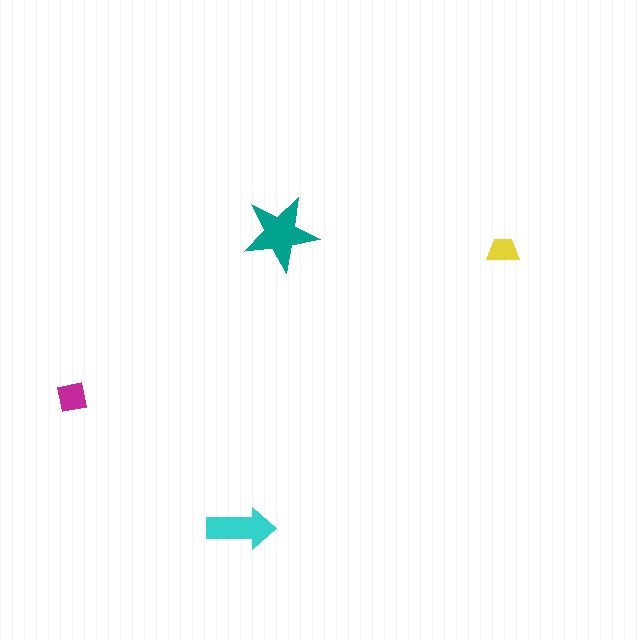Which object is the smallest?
The yellow trapezoid.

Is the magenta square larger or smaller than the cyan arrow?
Smaller.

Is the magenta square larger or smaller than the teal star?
Smaller.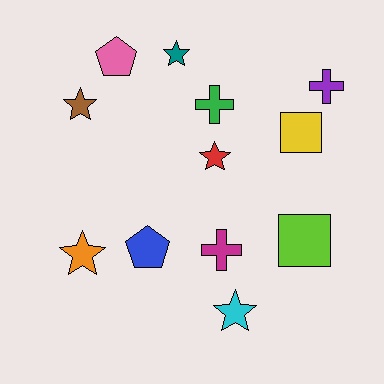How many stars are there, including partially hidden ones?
There are 5 stars.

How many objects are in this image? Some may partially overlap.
There are 12 objects.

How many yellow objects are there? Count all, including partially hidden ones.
There is 1 yellow object.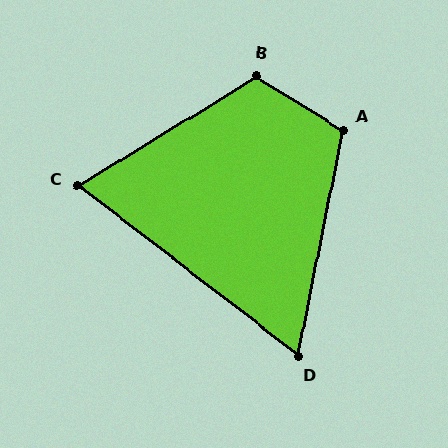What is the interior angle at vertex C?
Approximately 69 degrees (acute).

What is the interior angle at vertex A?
Approximately 111 degrees (obtuse).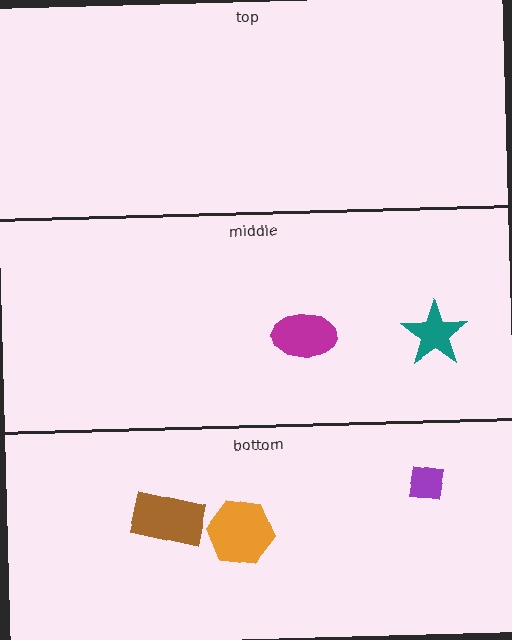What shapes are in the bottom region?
The orange hexagon, the purple square, the brown rectangle.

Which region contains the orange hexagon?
The bottom region.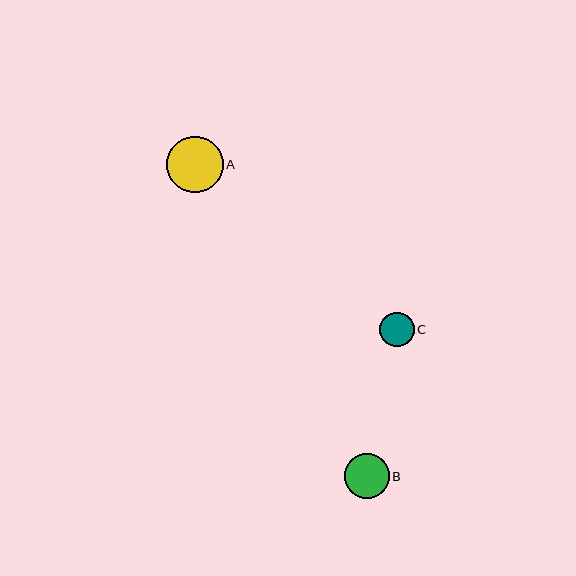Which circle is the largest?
Circle A is the largest with a size of approximately 57 pixels.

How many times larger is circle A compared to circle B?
Circle A is approximately 1.3 times the size of circle B.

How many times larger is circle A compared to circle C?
Circle A is approximately 1.6 times the size of circle C.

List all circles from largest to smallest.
From largest to smallest: A, B, C.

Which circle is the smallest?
Circle C is the smallest with a size of approximately 35 pixels.